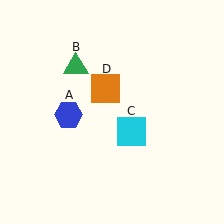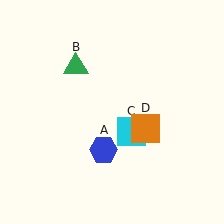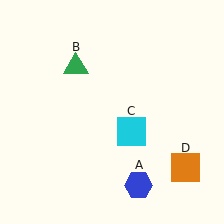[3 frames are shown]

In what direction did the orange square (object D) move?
The orange square (object D) moved down and to the right.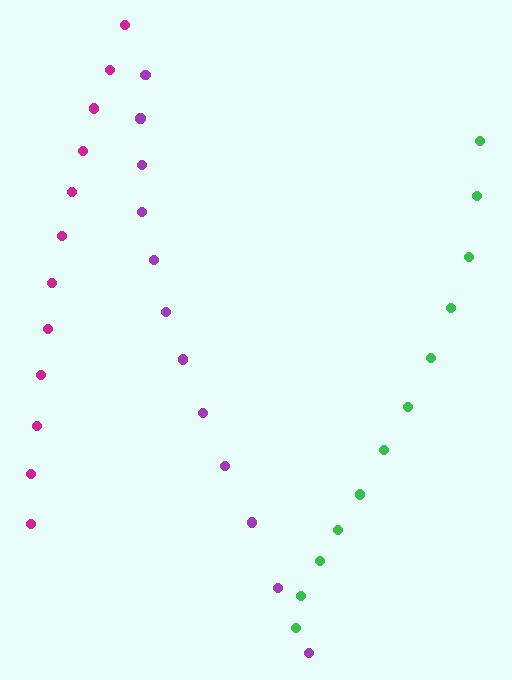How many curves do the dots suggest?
There are 3 distinct paths.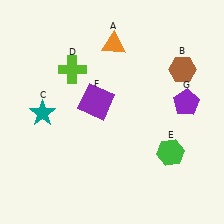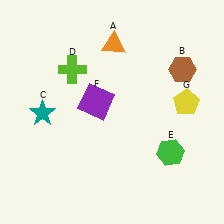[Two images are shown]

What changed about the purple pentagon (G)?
In Image 1, G is purple. In Image 2, it changed to yellow.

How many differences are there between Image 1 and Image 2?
There is 1 difference between the two images.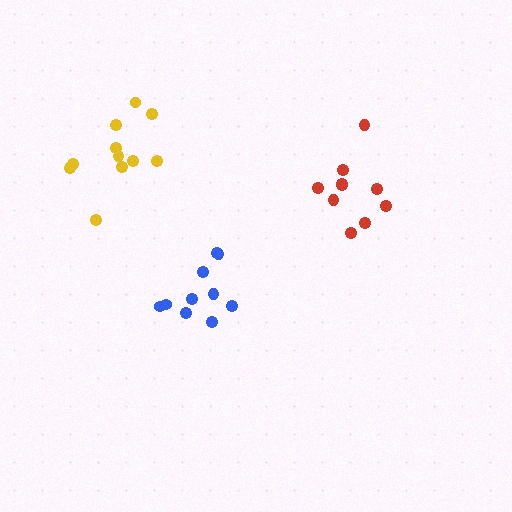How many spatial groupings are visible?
There are 3 spatial groupings.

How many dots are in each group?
Group 1: 10 dots, Group 2: 10 dots, Group 3: 11 dots (31 total).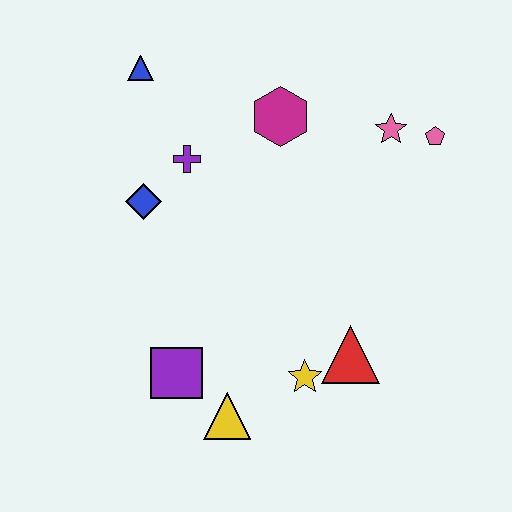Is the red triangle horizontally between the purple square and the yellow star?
No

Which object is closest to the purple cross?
The blue diamond is closest to the purple cross.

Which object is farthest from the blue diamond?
The pink pentagon is farthest from the blue diamond.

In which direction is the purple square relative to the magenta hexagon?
The purple square is below the magenta hexagon.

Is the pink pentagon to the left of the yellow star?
No